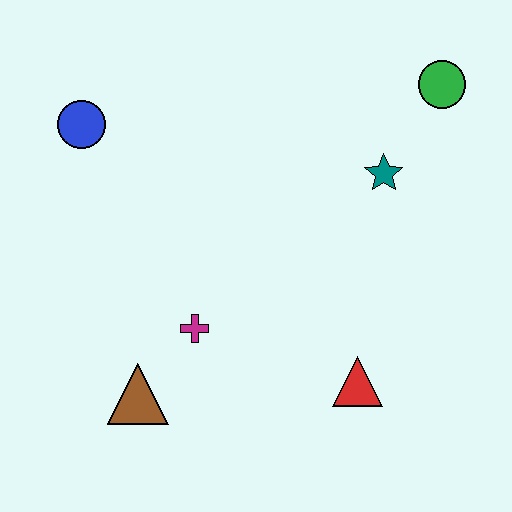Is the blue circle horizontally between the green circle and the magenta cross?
No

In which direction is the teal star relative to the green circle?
The teal star is below the green circle.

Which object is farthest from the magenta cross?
The green circle is farthest from the magenta cross.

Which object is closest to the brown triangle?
The magenta cross is closest to the brown triangle.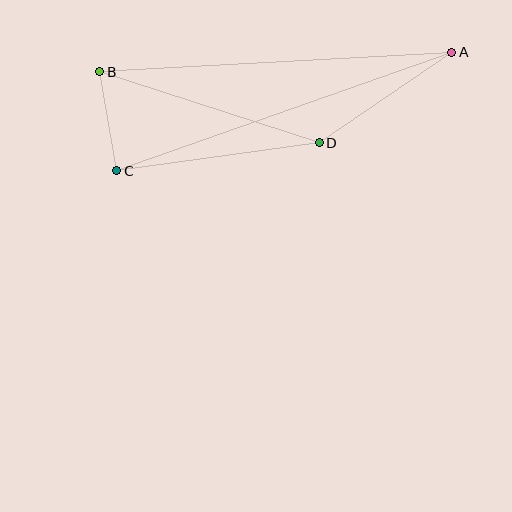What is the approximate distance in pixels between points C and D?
The distance between C and D is approximately 205 pixels.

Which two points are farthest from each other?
Points A and C are farthest from each other.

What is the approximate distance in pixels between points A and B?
The distance between A and B is approximately 353 pixels.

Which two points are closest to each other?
Points B and C are closest to each other.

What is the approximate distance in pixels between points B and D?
The distance between B and D is approximately 231 pixels.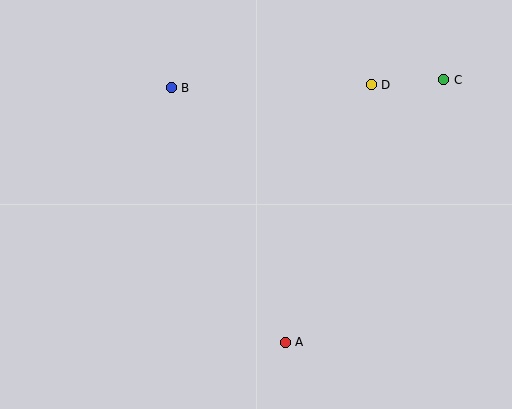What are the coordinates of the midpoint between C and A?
The midpoint between C and A is at (365, 211).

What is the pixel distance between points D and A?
The distance between D and A is 271 pixels.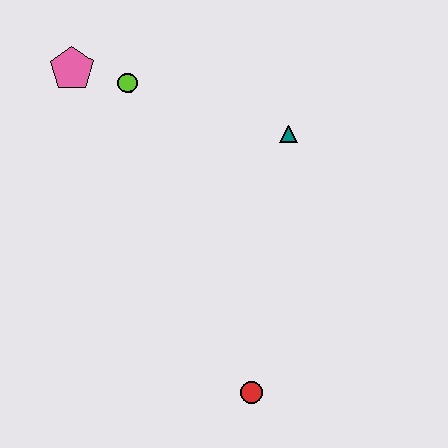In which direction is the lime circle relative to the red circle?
The lime circle is above the red circle.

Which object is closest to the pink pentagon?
The lime circle is closest to the pink pentagon.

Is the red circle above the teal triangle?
No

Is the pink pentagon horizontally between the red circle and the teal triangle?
No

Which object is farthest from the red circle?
The pink pentagon is farthest from the red circle.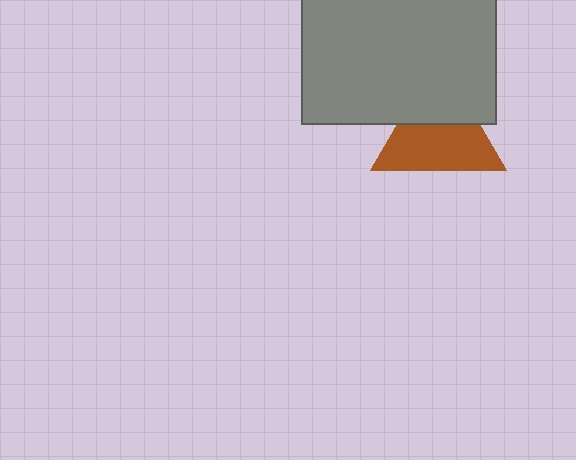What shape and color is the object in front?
The object in front is a gray rectangle.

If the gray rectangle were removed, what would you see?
You would see the complete brown triangle.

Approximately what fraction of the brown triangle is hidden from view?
Roughly 38% of the brown triangle is hidden behind the gray rectangle.